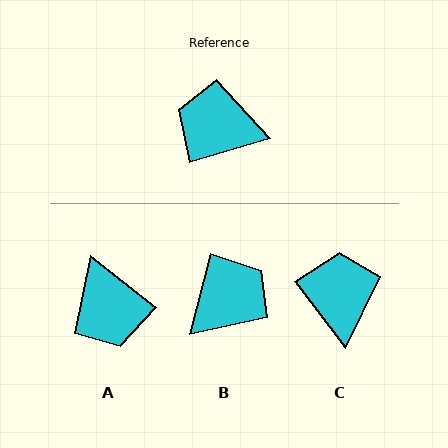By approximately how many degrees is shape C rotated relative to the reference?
Approximately 69 degrees clockwise.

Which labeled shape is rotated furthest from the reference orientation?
A, about 126 degrees away.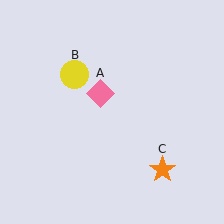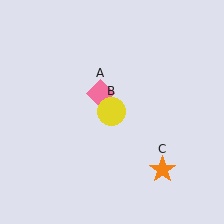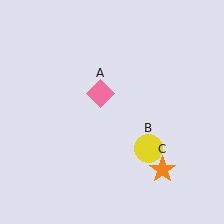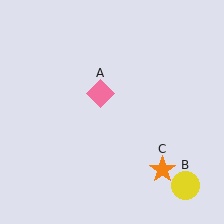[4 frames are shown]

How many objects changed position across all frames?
1 object changed position: yellow circle (object B).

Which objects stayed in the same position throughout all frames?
Pink diamond (object A) and orange star (object C) remained stationary.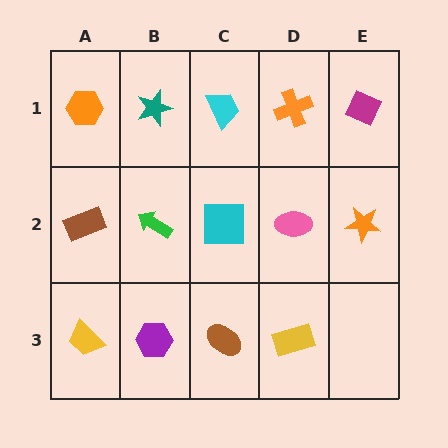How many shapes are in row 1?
5 shapes.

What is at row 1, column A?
An orange hexagon.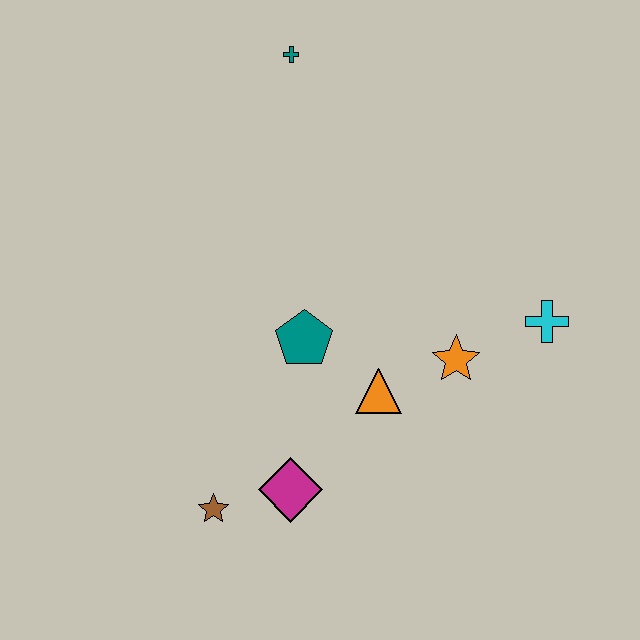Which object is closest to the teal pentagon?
The orange triangle is closest to the teal pentagon.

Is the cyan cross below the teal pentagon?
No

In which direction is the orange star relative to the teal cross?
The orange star is below the teal cross.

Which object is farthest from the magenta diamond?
The teal cross is farthest from the magenta diamond.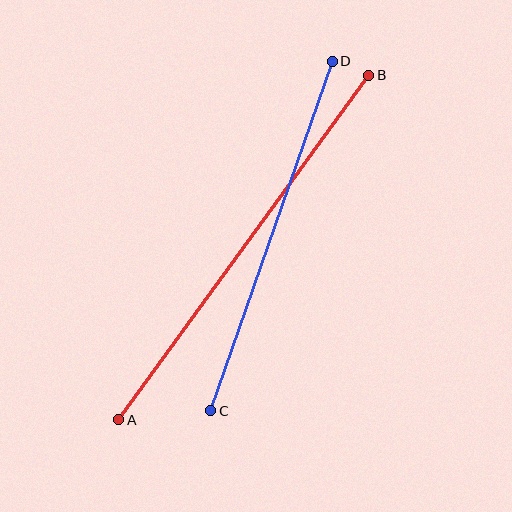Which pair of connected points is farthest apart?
Points A and B are farthest apart.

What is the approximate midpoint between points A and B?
The midpoint is at approximately (244, 247) pixels.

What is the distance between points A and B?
The distance is approximately 426 pixels.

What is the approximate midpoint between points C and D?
The midpoint is at approximately (272, 236) pixels.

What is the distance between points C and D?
The distance is approximately 370 pixels.